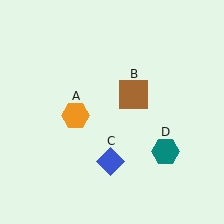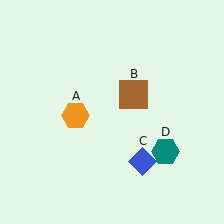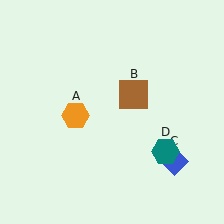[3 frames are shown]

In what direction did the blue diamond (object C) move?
The blue diamond (object C) moved right.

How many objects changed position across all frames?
1 object changed position: blue diamond (object C).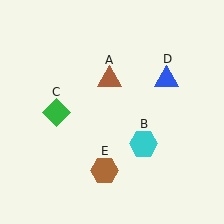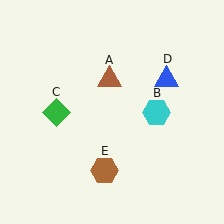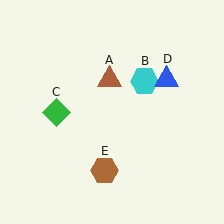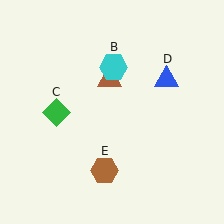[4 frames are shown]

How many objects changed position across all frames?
1 object changed position: cyan hexagon (object B).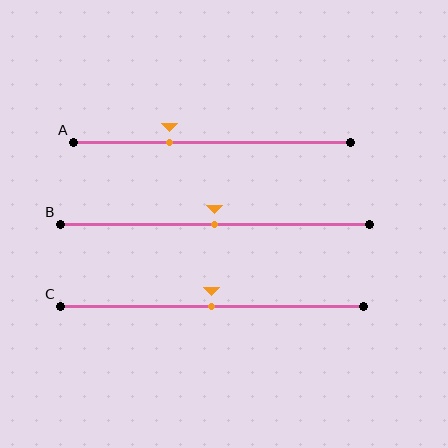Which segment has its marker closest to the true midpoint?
Segment B has its marker closest to the true midpoint.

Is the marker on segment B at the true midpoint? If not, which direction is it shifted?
Yes, the marker on segment B is at the true midpoint.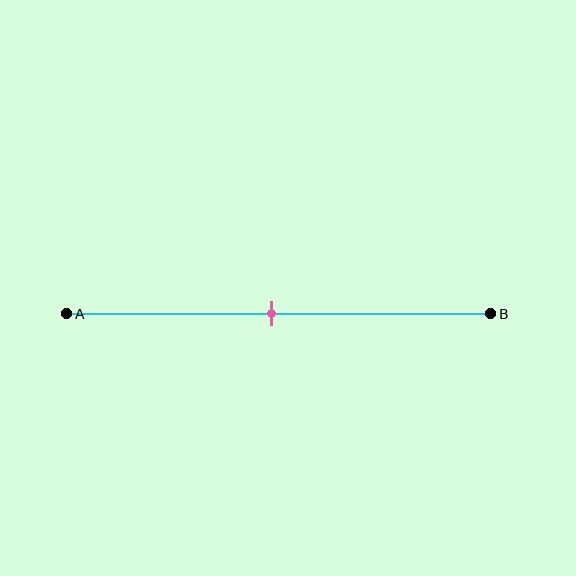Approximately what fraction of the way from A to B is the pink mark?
The pink mark is approximately 50% of the way from A to B.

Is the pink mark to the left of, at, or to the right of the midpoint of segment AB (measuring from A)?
The pink mark is approximately at the midpoint of segment AB.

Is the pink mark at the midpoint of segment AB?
Yes, the mark is approximately at the midpoint.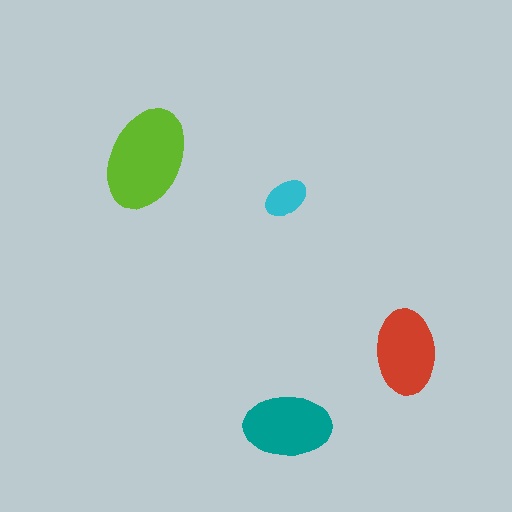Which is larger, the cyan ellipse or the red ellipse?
The red one.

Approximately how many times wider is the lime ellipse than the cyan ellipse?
About 2.5 times wider.